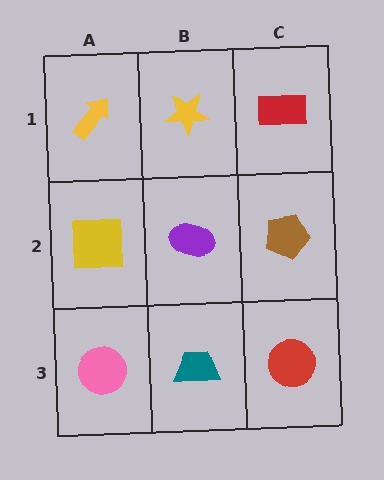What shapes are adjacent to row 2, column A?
A yellow arrow (row 1, column A), a pink circle (row 3, column A), a purple ellipse (row 2, column B).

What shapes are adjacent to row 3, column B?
A purple ellipse (row 2, column B), a pink circle (row 3, column A), a red circle (row 3, column C).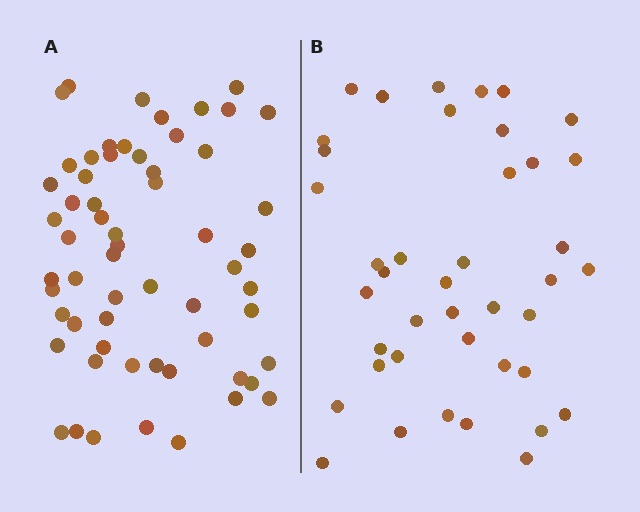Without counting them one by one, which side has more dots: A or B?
Region A (the left region) has more dots.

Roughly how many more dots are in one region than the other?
Region A has approximately 20 more dots than region B.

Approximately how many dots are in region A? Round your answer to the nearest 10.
About 60 dots.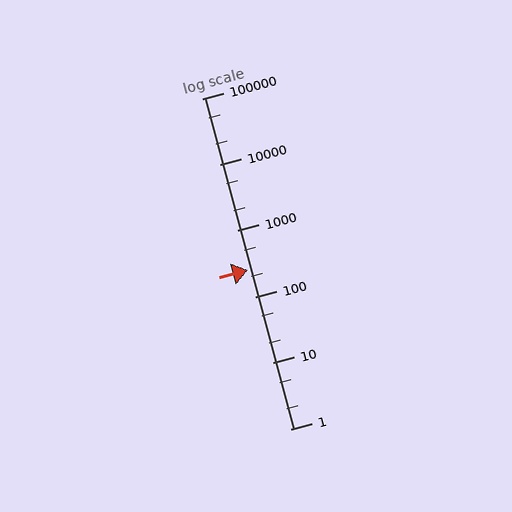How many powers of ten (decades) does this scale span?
The scale spans 5 decades, from 1 to 100000.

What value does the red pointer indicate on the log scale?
The pointer indicates approximately 250.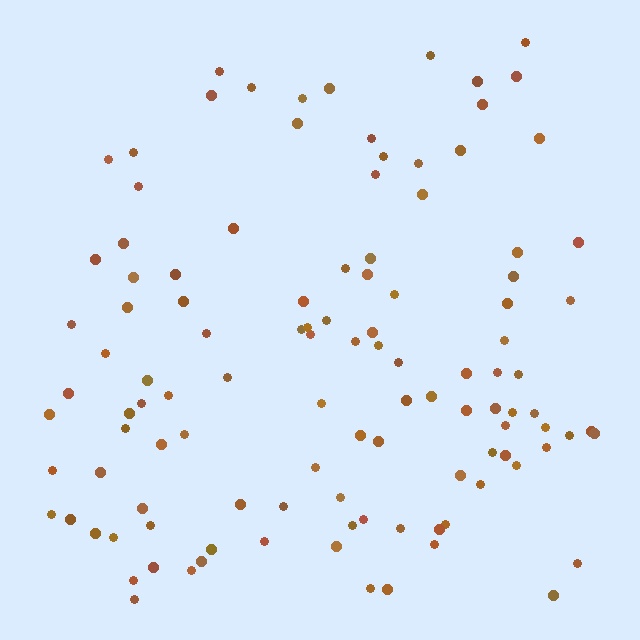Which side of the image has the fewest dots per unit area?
The top.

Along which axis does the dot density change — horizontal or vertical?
Vertical.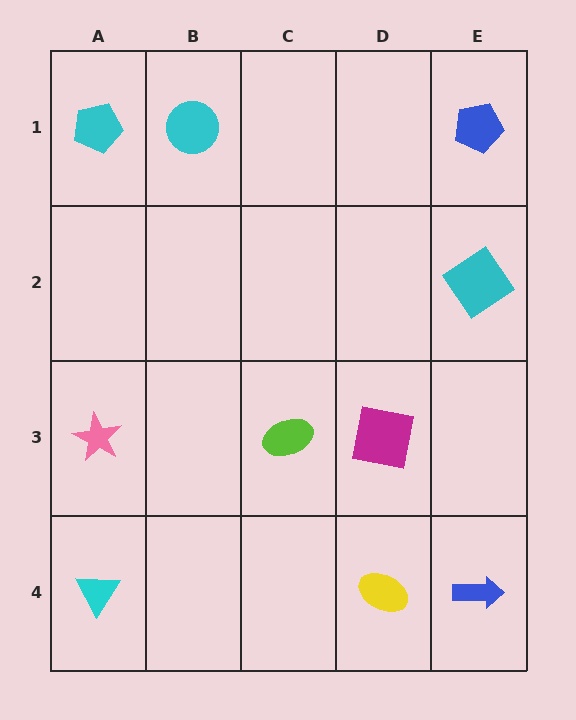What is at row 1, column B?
A cyan circle.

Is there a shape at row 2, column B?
No, that cell is empty.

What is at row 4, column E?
A blue arrow.